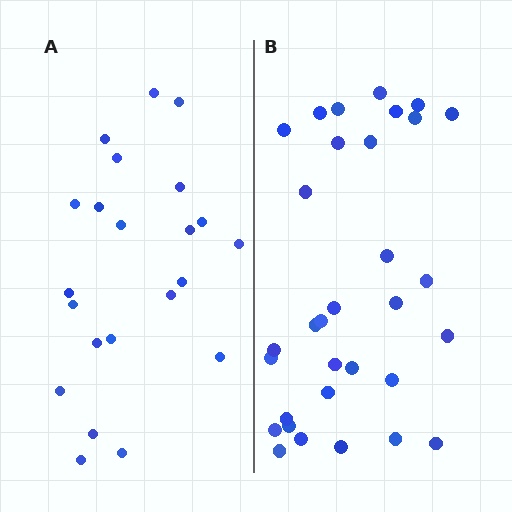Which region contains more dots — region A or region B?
Region B (the right region) has more dots.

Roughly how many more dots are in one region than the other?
Region B has roughly 10 or so more dots than region A.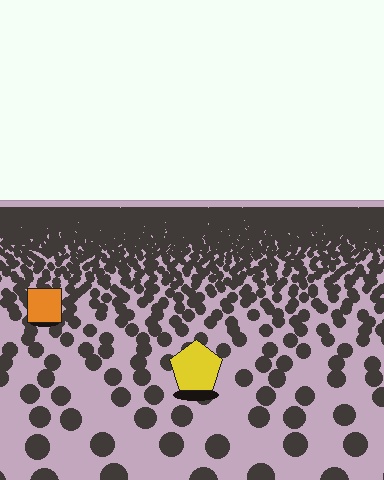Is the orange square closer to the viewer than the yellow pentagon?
No. The yellow pentagon is closer — you can tell from the texture gradient: the ground texture is coarser near it.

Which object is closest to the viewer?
The yellow pentagon is closest. The texture marks near it are larger and more spread out.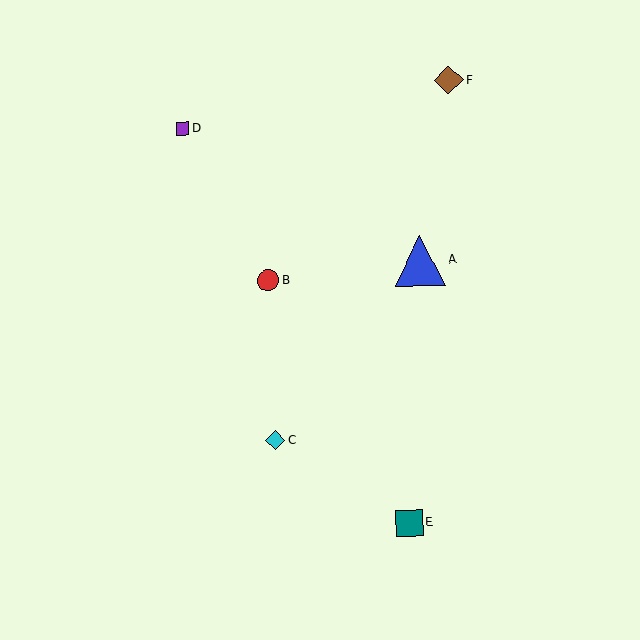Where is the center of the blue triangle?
The center of the blue triangle is at (420, 261).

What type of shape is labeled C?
Shape C is a cyan diamond.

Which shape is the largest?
The blue triangle (labeled A) is the largest.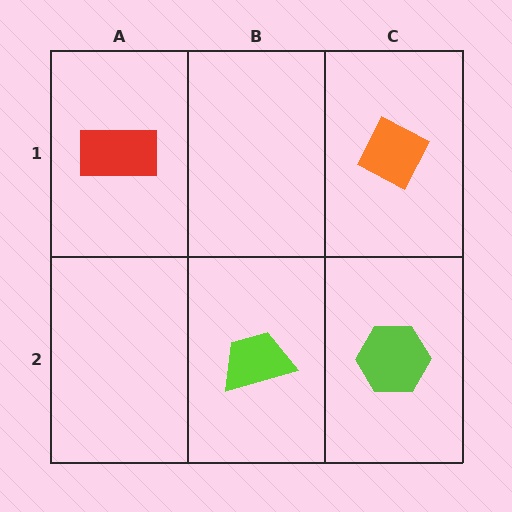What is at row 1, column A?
A red rectangle.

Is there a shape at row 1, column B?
No, that cell is empty.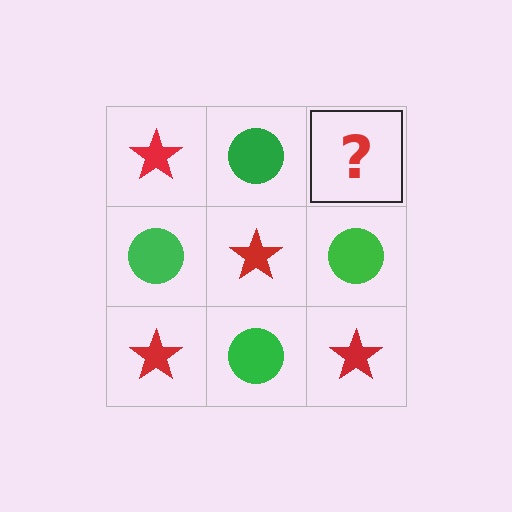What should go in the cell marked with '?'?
The missing cell should contain a red star.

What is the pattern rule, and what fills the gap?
The rule is that it alternates red star and green circle in a checkerboard pattern. The gap should be filled with a red star.